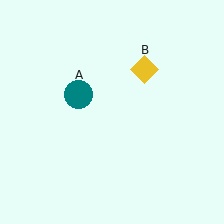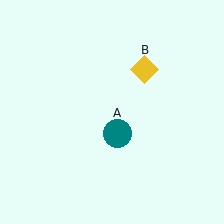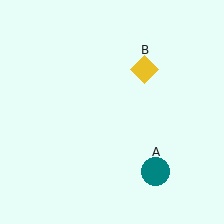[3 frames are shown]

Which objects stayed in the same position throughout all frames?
Yellow diamond (object B) remained stationary.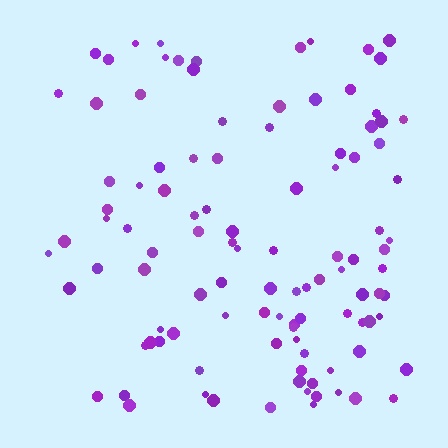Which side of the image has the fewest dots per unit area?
The left.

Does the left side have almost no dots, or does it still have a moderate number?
Still a moderate number, just noticeably fewer than the right.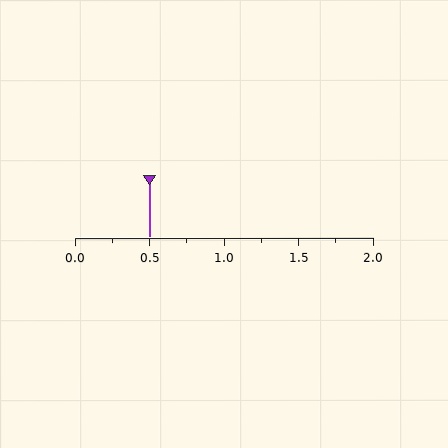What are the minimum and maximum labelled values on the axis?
The axis runs from 0.0 to 2.0.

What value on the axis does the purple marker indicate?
The marker indicates approximately 0.5.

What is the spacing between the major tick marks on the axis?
The major ticks are spaced 0.5 apart.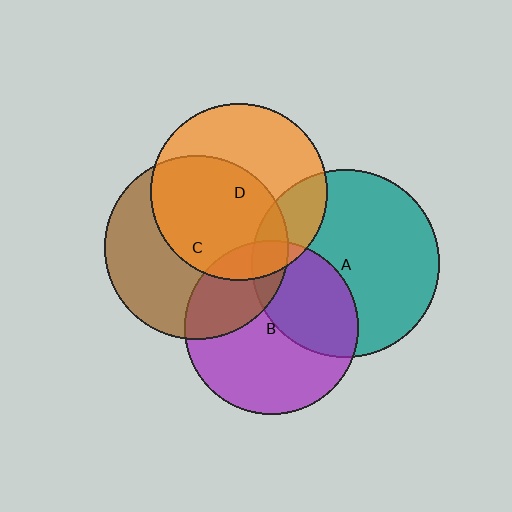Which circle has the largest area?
Circle A (teal).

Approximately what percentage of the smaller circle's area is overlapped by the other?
Approximately 10%.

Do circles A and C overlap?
Yes.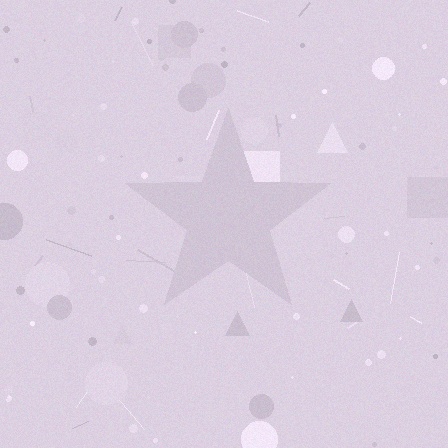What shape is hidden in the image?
A star is hidden in the image.